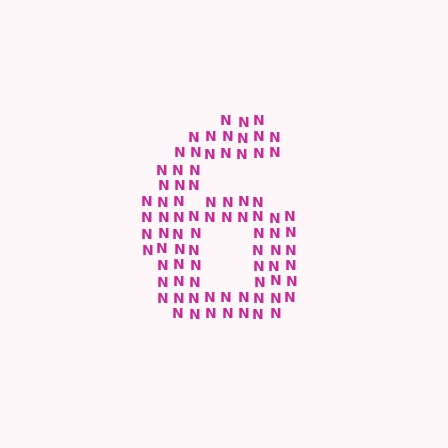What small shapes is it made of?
It is made of small letter N's.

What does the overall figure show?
The overall figure shows the digit 6.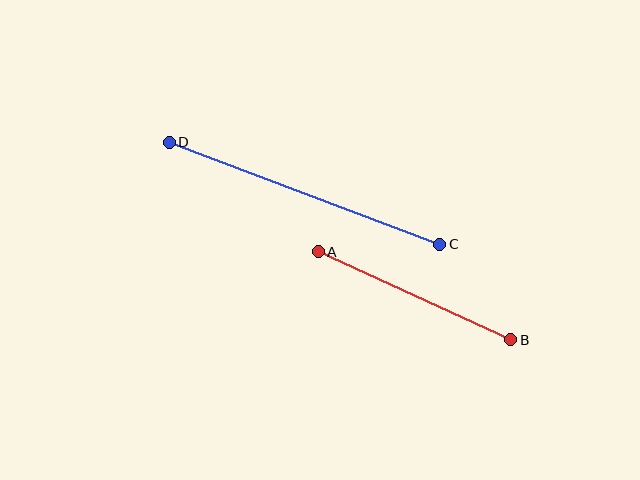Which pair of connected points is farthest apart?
Points C and D are farthest apart.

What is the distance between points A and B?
The distance is approximately 211 pixels.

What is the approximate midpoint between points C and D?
The midpoint is at approximately (304, 193) pixels.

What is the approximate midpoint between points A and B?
The midpoint is at approximately (414, 296) pixels.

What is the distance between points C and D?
The distance is approximately 289 pixels.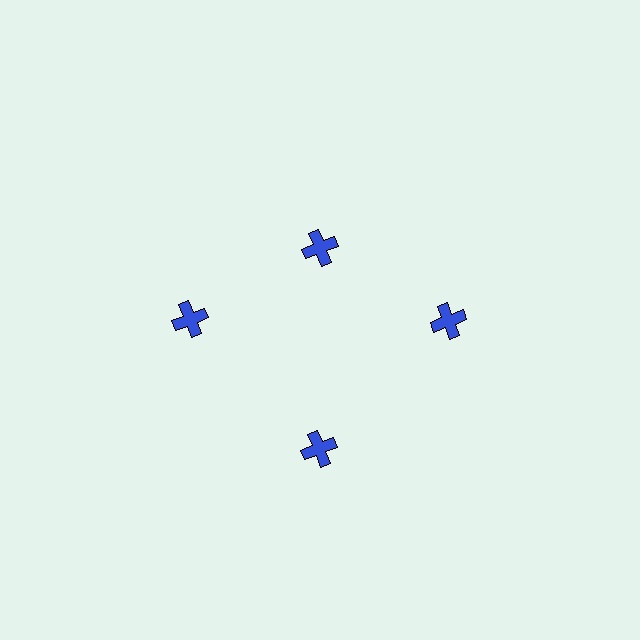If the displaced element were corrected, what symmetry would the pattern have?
It would have 4-fold rotational symmetry — the pattern would map onto itself every 90 degrees.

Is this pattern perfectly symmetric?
No. The 4 blue crosses are arranged in a ring, but one element near the 12 o'clock position is pulled inward toward the center, breaking the 4-fold rotational symmetry.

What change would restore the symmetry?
The symmetry would be restored by moving it outward, back onto the ring so that all 4 crosses sit at equal angles and equal distance from the center.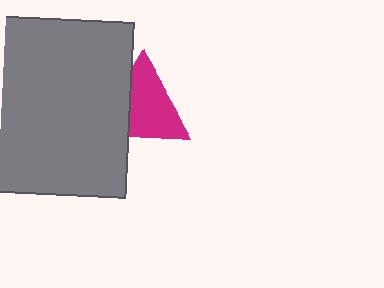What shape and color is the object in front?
The object in front is a gray square.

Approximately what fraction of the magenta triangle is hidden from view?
Roughly 32% of the magenta triangle is hidden behind the gray square.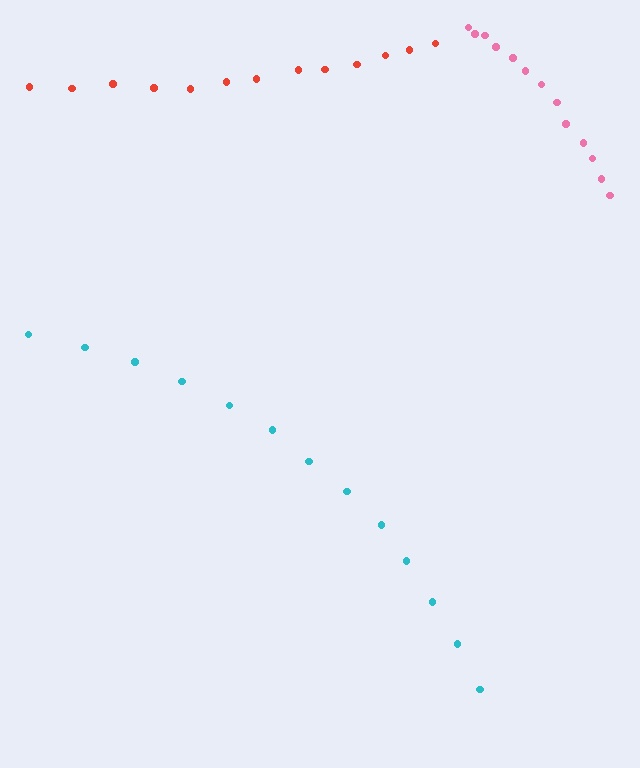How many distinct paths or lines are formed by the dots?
There are 3 distinct paths.